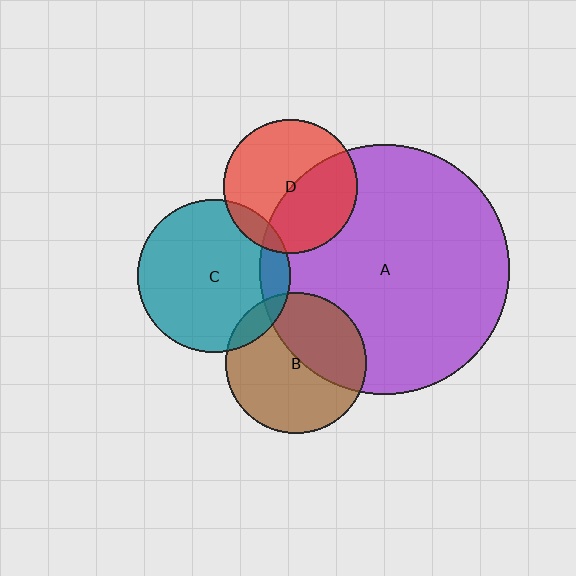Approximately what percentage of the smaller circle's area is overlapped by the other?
Approximately 10%.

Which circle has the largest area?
Circle A (purple).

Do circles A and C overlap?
Yes.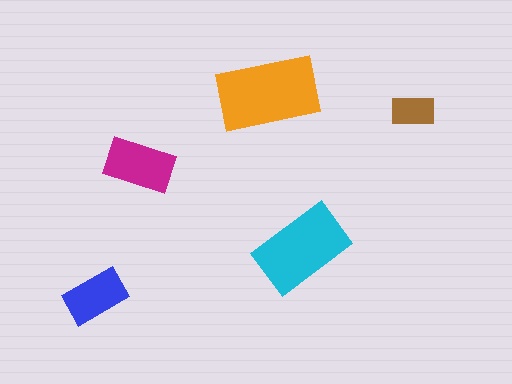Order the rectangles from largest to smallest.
the orange one, the cyan one, the magenta one, the blue one, the brown one.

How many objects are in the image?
There are 5 objects in the image.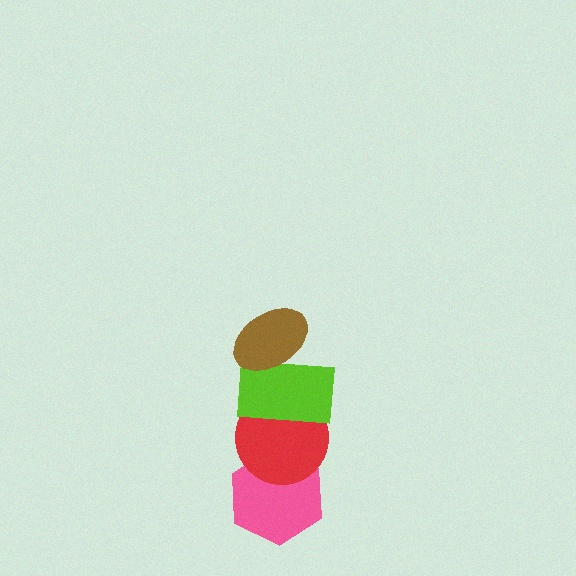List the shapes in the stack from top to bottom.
From top to bottom: the brown ellipse, the lime rectangle, the red circle, the pink hexagon.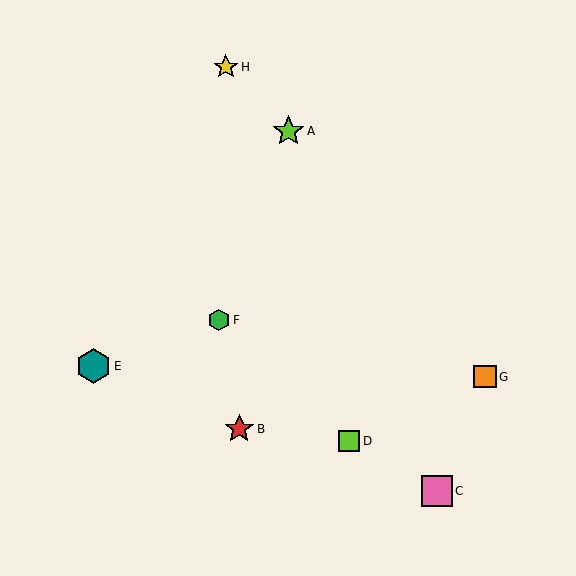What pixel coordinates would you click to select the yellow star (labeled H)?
Click at (226, 67) to select the yellow star H.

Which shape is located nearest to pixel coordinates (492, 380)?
The orange square (labeled G) at (485, 377) is nearest to that location.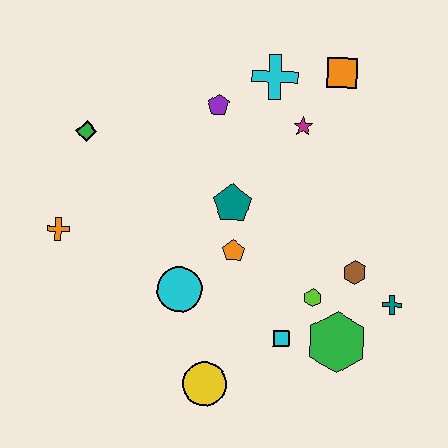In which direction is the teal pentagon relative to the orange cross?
The teal pentagon is to the right of the orange cross.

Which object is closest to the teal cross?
The brown hexagon is closest to the teal cross.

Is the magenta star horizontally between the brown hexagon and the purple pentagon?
Yes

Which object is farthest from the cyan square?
The green diamond is farthest from the cyan square.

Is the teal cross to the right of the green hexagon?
Yes